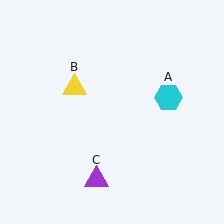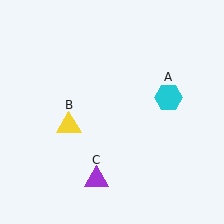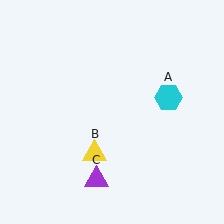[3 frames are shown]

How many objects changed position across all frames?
1 object changed position: yellow triangle (object B).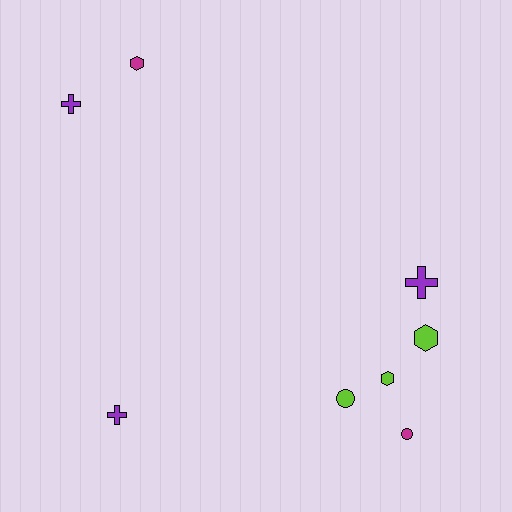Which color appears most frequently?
Purple, with 3 objects.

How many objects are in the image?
There are 8 objects.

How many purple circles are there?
There are no purple circles.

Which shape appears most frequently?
Cross, with 3 objects.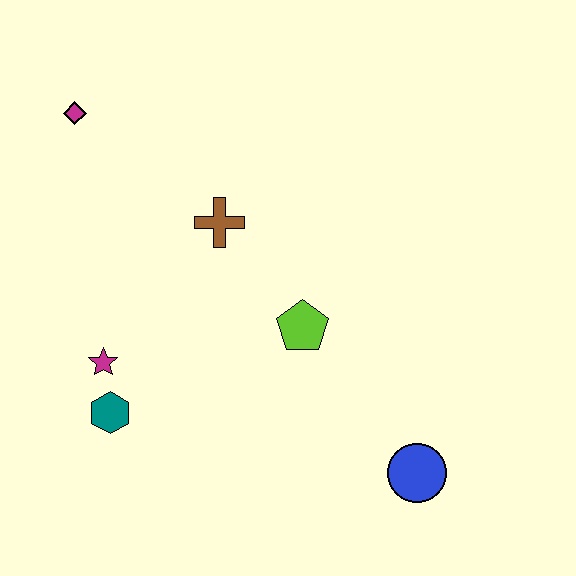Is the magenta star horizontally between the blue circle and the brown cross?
No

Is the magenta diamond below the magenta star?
No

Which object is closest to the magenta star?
The teal hexagon is closest to the magenta star.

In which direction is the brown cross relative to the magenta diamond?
The brown cross is to the right of the magenta diamond.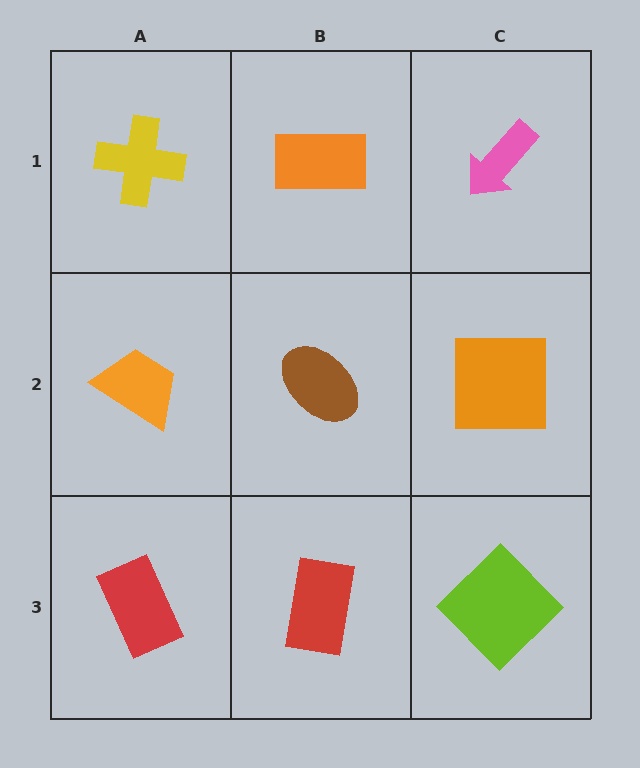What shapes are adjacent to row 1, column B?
A brown ellipse (row 2, column B), a yellow cross (row 1, column A), a pink arrow (row 1, column C).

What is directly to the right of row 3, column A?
A red rectangle.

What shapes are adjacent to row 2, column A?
A yellow cross (row 1, column A), a red rectangle (row 3, column A), a brown ellipse (row 2, column B).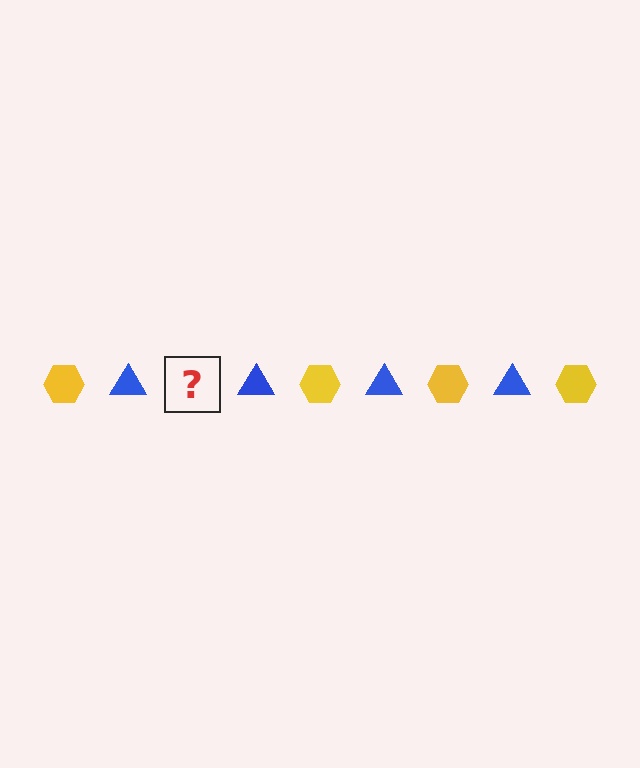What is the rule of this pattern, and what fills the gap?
The rule is that the pattern alternates between yellow hexagon and blue triangle. The gap should be filled with a yellow hexagon.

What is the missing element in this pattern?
The missing element is a yellow hexagon.